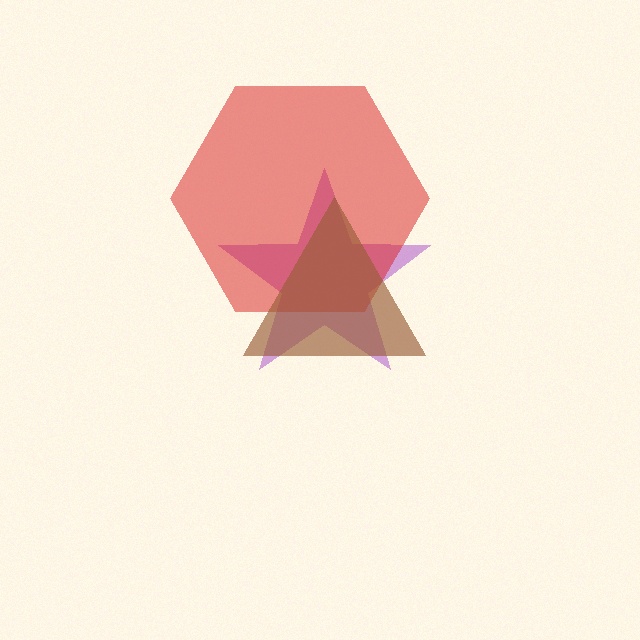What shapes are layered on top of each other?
The layered shapes are: a purple star, a red hexagon, a brown triangle.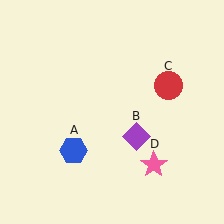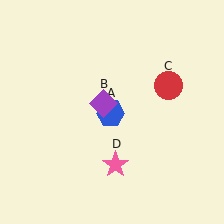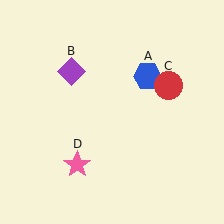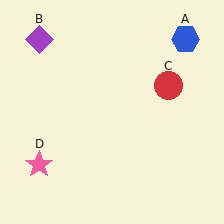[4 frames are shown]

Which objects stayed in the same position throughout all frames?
Red circle (object C) remained stationary.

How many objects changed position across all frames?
3 objects changed position: blue hexagon (object A), purple diamond (object B), pink star (object D).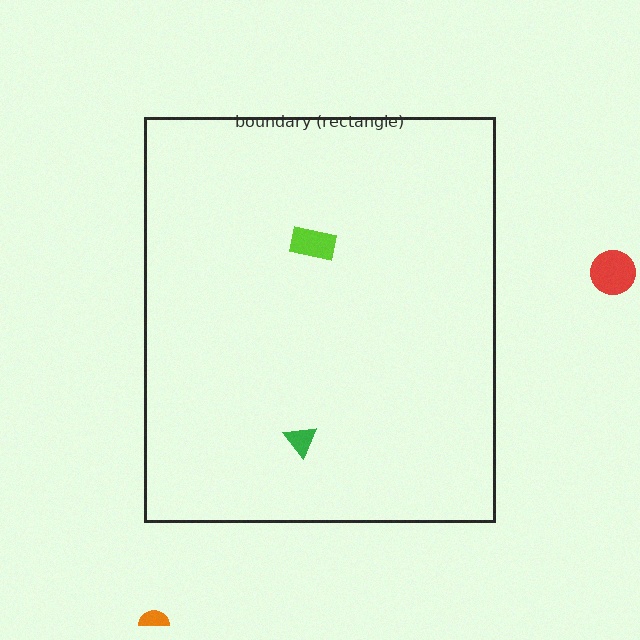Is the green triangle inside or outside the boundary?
Inside.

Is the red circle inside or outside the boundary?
Outside.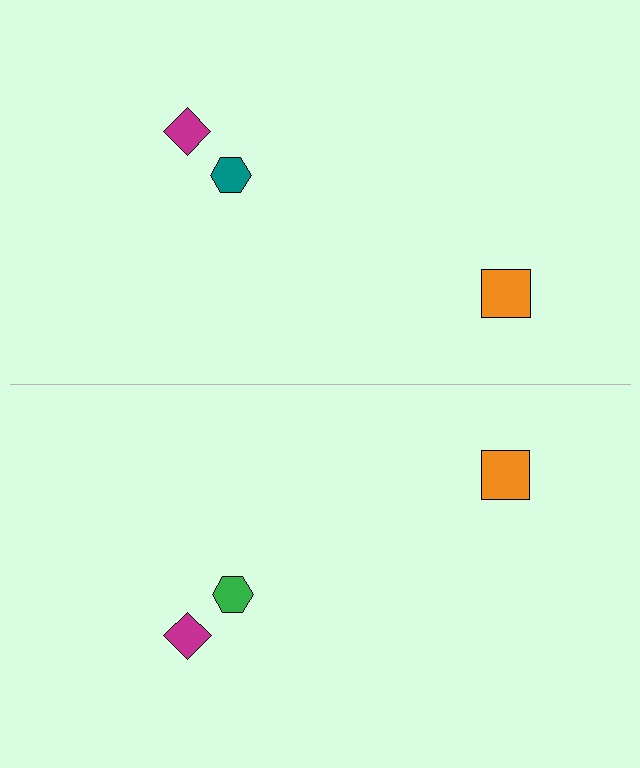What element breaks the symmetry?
The green hexagon on the bottom side breaks the symmetry — its mirror counterpart is teal.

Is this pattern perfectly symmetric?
No, the pattern is not perfectly symmetric. The green hexagon on the bottom side breaks the symmetry — its mirror counterpart is teal.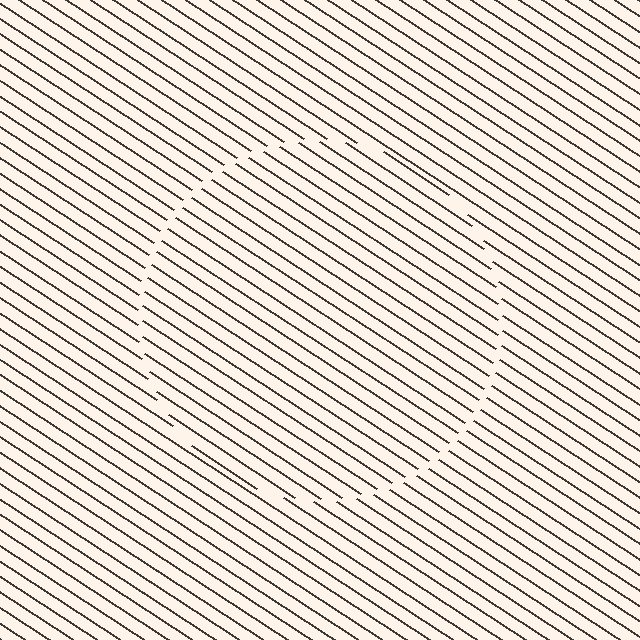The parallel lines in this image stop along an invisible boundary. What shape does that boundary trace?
An illusory circle. The interior of the shape contains the same grating, shifted by half a period — the contour is defined by the phase discontinuity where line-ends from the inner and outer gratings abut.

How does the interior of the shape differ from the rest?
The interior of the shape contains the same grating, shifted by half a period — the contour is defined by the phase discontinuity where line-ends from the inner and outer gratings abut.